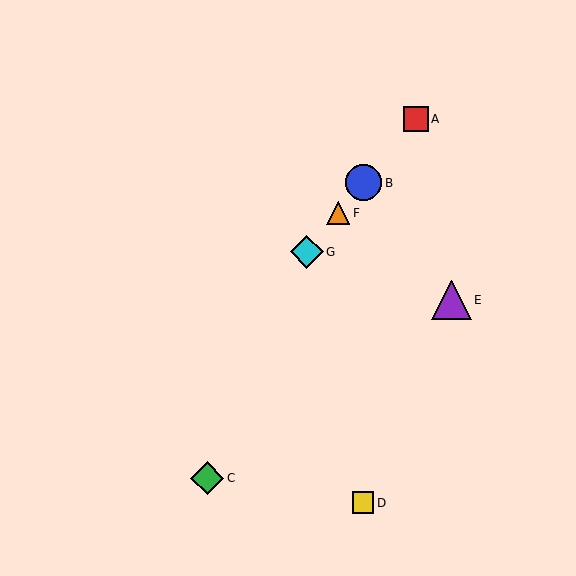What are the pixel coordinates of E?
Object E is at (451, 300).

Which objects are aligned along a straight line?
Objects A, B, F, G are aligned along a straight line.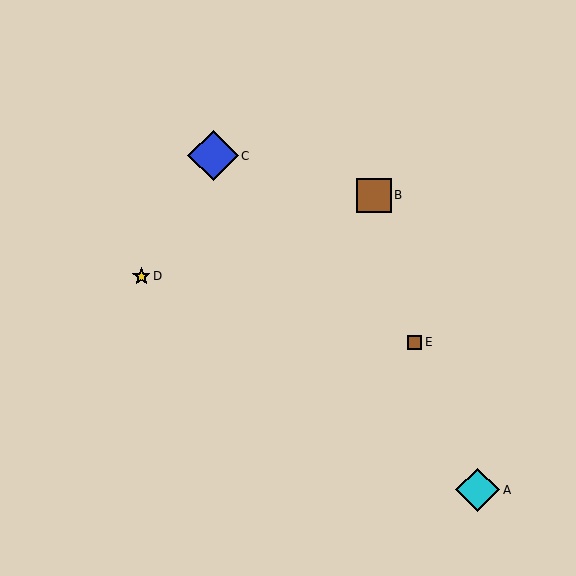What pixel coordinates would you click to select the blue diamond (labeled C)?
Click at (213, 156) to select the blue diamond C.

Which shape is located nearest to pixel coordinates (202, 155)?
The blue diamond (labeled C) at (213, 156) is nearest to that location.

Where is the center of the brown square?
The center of the brown square is at (374, 195).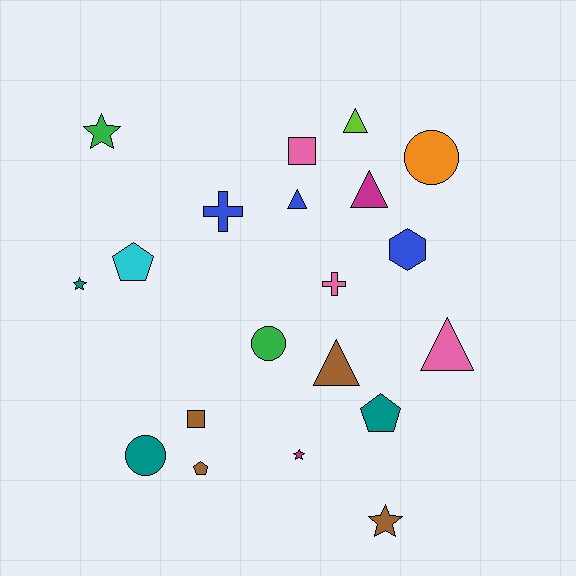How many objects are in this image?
There are 20 objects.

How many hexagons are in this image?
There is 1 hexagon.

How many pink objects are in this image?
There are 3 pink objects.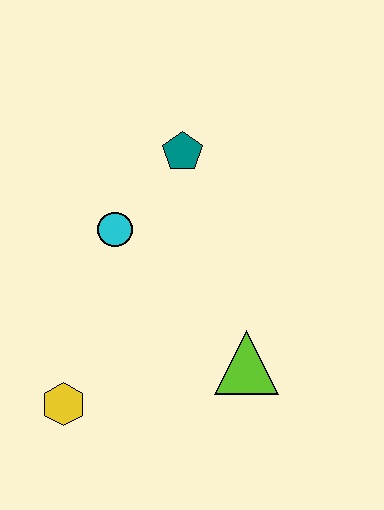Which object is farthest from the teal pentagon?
The yellow hexagon is farthest from the teal pentagon.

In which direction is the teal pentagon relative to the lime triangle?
The teal pentagon is above the lime triangle.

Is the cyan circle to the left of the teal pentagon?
Yes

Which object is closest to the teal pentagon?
The cyan circle is closest to the teal pentagon.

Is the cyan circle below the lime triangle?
No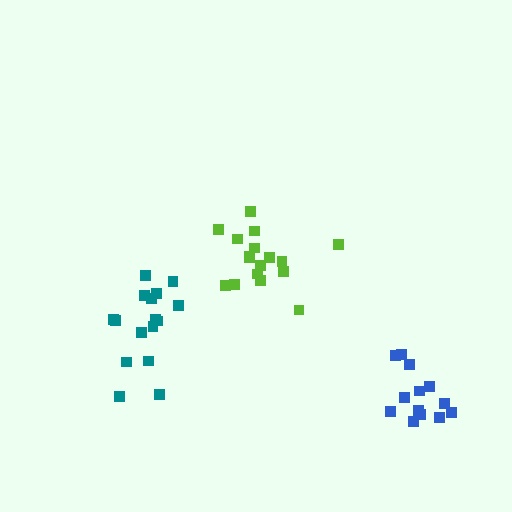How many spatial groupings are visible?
There are 3 spatial groupings.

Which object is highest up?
The lime cluster is topmost.